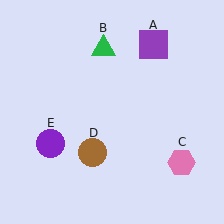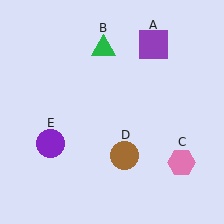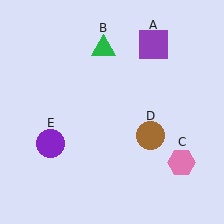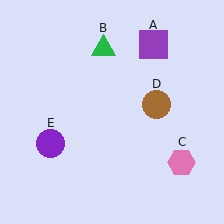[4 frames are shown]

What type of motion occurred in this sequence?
The brown circle (object D) rotated counterclockwise around the center of the scene.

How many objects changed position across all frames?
1 object changed position: brown circle (object D).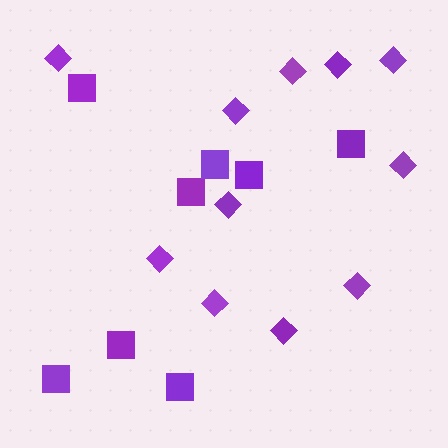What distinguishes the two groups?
There are 2 groups: one group of squares (8) and one group of diamonds (11).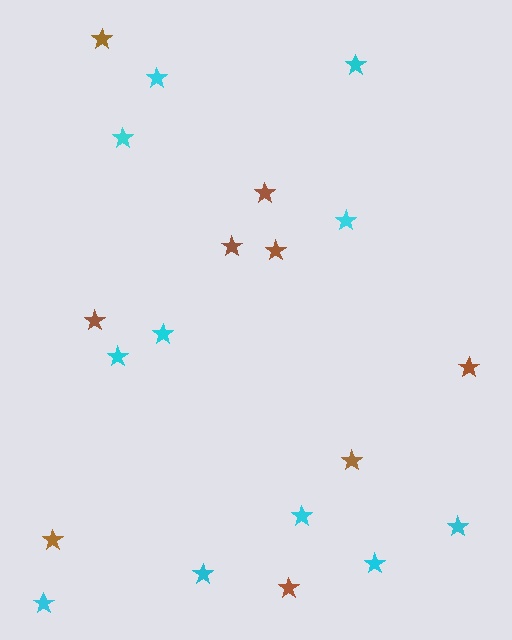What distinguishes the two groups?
There are 2 groups: one group of cyan stars (11) and one group of brown stars (9).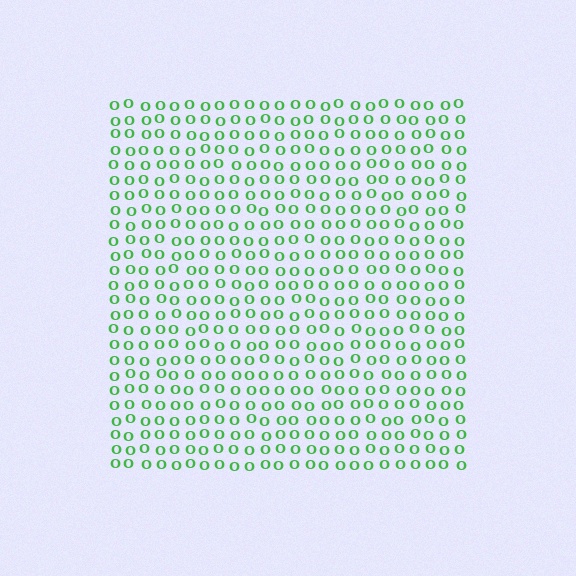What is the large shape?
The large shape is a square.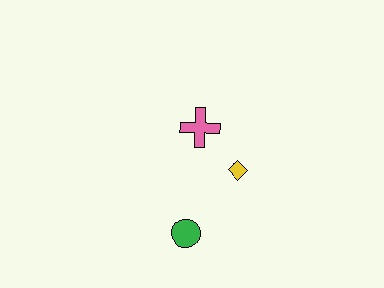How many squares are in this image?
There are no squares.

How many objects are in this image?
There are 3 objects.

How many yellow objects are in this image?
There is 1 yellow object.